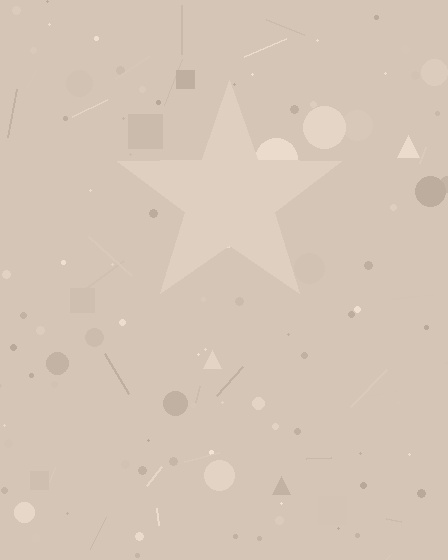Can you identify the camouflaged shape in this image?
The camouflaged shape is a star.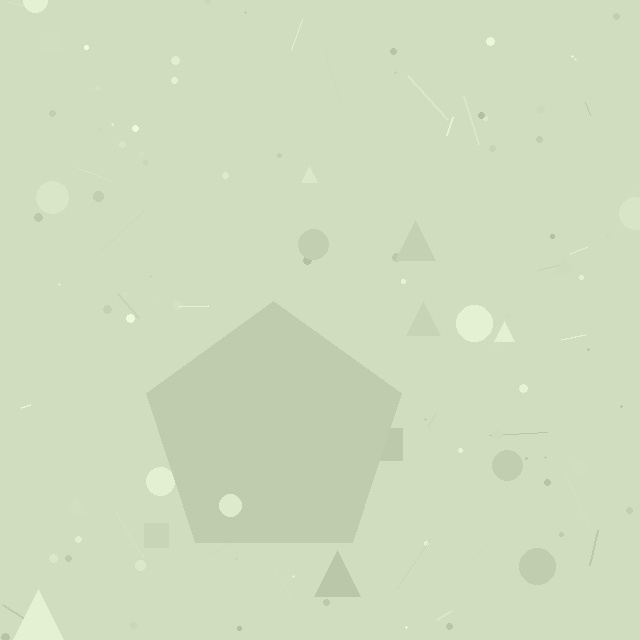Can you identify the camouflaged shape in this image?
The camouflaged shape is a pentagon.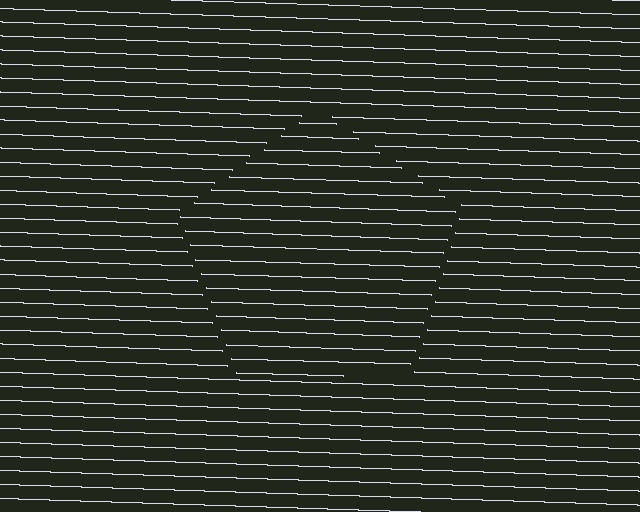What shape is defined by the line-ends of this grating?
An illusory pentagon. The interior of the shape contains the same grating, shifted by half a period — the contour is defined by the phase discontinuity where line-ends from the inner and outer gratings abut.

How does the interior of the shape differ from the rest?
The interior of the shape contains the same grating, shifted by half a period — the contour is defined by the phase discontinuity where line-ends from the inner and outer gratings abut.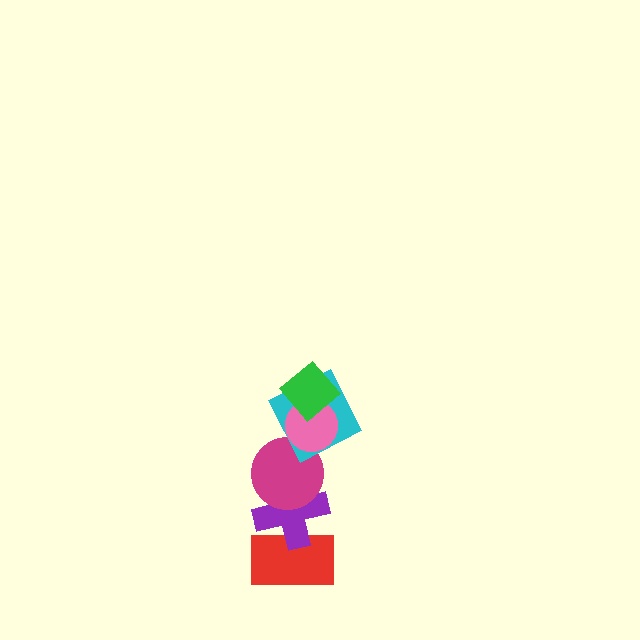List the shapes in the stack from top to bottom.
From top to bottom: the green diamond, the pink circle, the cyan square, the magenta circle, the purple cross, the red rectangle.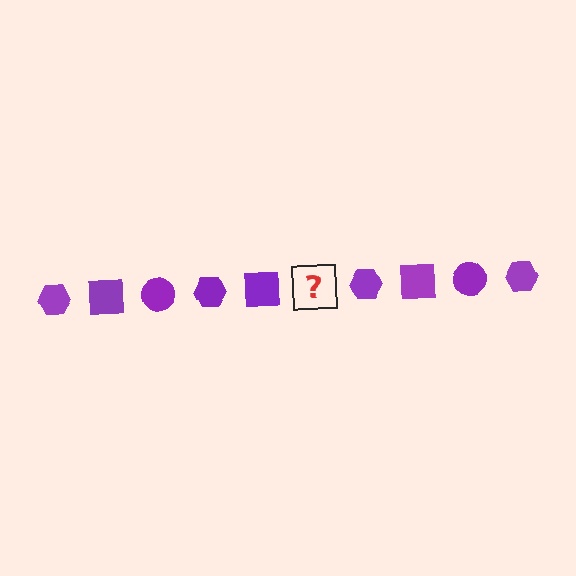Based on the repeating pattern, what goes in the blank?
The blank should be a purple circle.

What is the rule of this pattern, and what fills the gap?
The rule is that the pattern cycles through hexagon, square, circle shapes in purple. The gap should be filled with a purple circle.